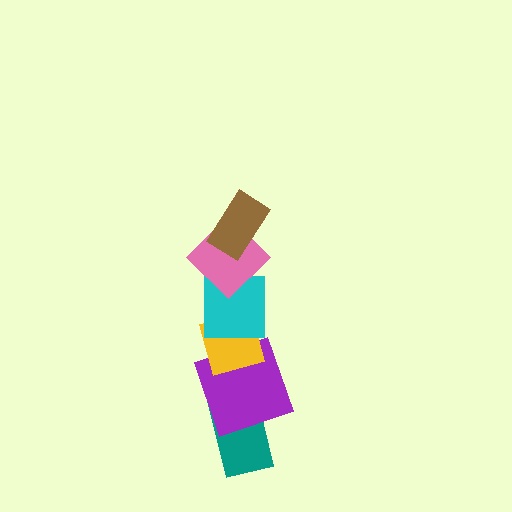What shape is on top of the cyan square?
The pink diamond is on top of the cyan square.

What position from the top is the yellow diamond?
The yellow diamond is 4th from the top.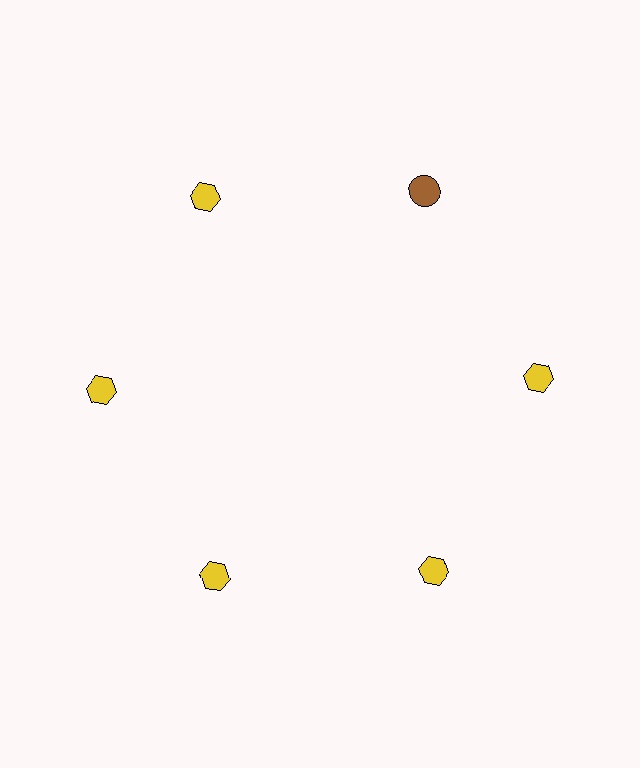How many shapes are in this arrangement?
There are 6 shapes arranged in a ring pattern.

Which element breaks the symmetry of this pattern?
The brown circle at roughly the 1 o'clock position breaks the symmetry. All other shapes are yellow hexagons.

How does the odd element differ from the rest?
It differs in both color (brown instead of yellow) and shape (circle instead of hexagon).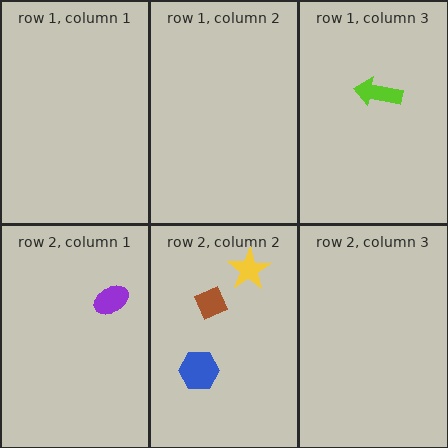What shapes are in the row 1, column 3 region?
The lime arrow.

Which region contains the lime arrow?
The row 1, column 3 region.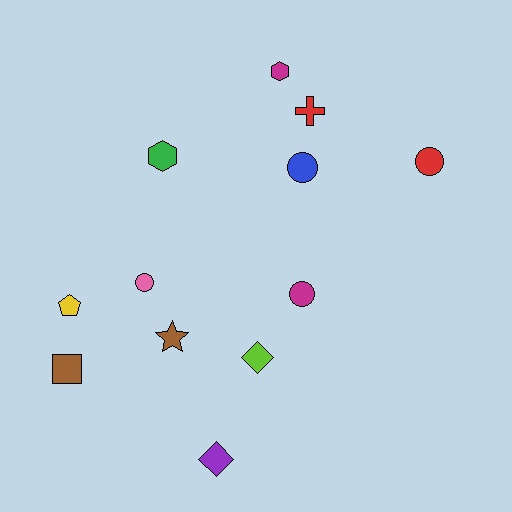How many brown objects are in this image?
There are 2 brown objects.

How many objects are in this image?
There are 12 objects.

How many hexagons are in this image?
There are 2 hexagons.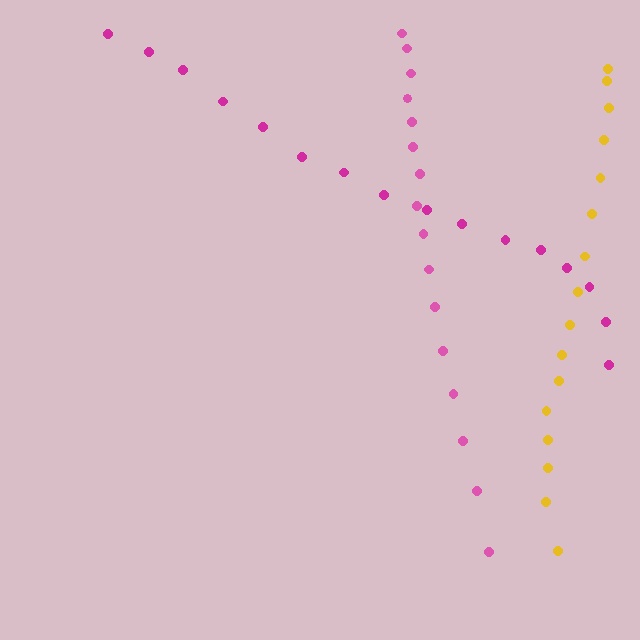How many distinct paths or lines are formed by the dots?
There are 3 distinct paths.